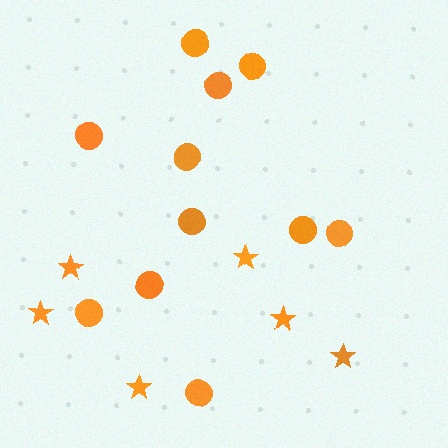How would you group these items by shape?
There are 2 groups: one group of stars (6) and one group of circles (11).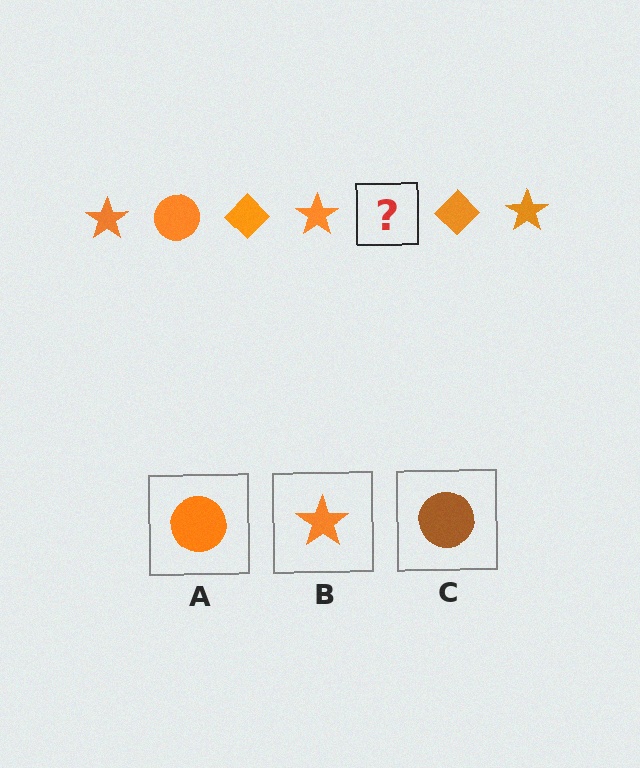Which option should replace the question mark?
Option A.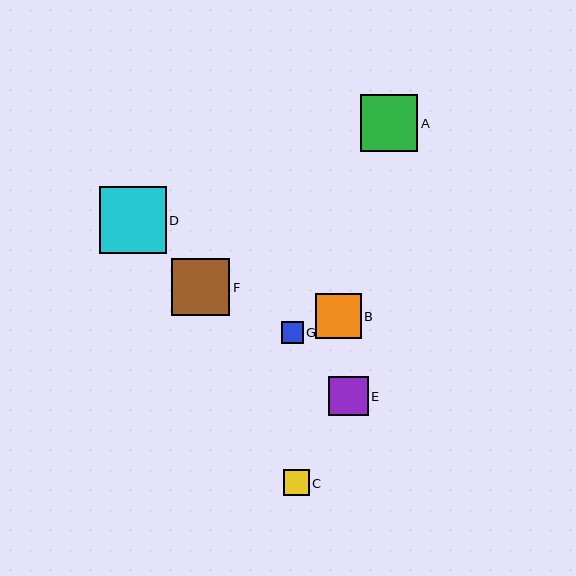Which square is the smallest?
Square G is the smallest with a size of approximately 21 pixels.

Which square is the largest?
Square D is the largest with a size of approximately 67 pixels.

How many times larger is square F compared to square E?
Square F is approximately 1.5 times the size of square E.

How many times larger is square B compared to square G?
Square B is approximately 2.1 times the size of square G.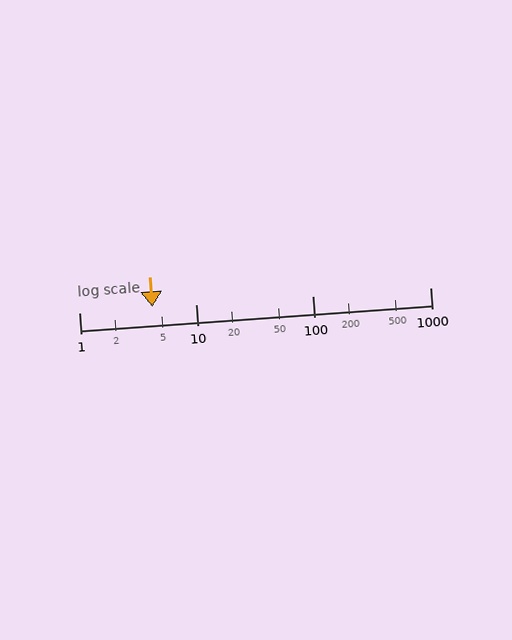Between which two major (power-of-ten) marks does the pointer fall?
The pointer is between 1 and 10.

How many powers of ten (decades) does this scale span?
The scale spans 3 decades, from 1 to 1000.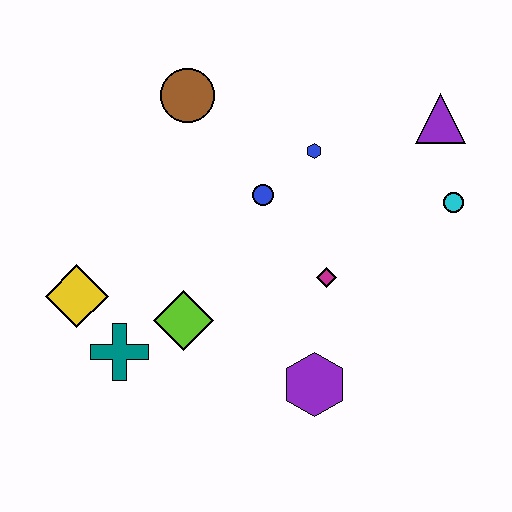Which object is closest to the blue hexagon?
The blue circle is closest to the blue hexagon.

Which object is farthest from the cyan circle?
The yellow diamond is farthest from the cyan circle.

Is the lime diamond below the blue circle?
Yes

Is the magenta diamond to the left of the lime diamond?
No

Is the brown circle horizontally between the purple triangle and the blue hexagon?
No